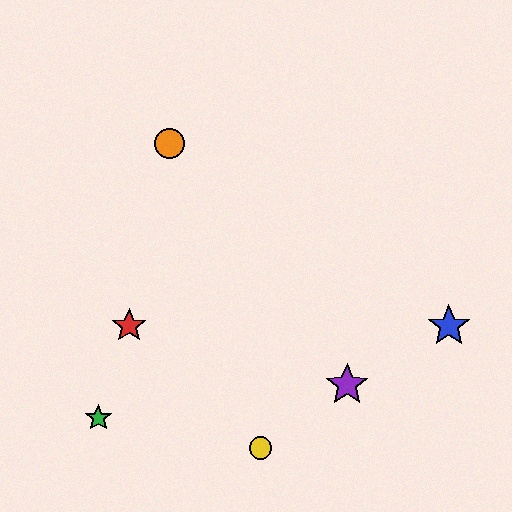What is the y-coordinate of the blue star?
The blue star is at y≈326.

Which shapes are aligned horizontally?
The red star, the blue star are aligned horizontally.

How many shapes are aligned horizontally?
2 shapes (the red star, the blue star) are aligned horizontally.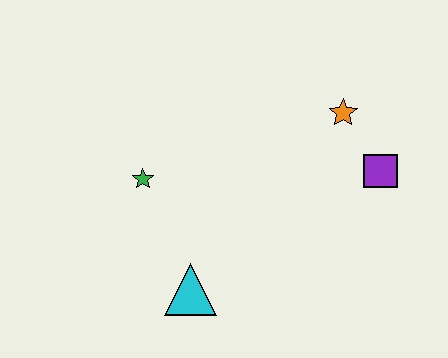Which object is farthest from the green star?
The purple square is farthest from the green star.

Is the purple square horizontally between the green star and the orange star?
No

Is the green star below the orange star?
Yes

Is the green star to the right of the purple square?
No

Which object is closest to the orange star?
The purple square is closest to the orange star.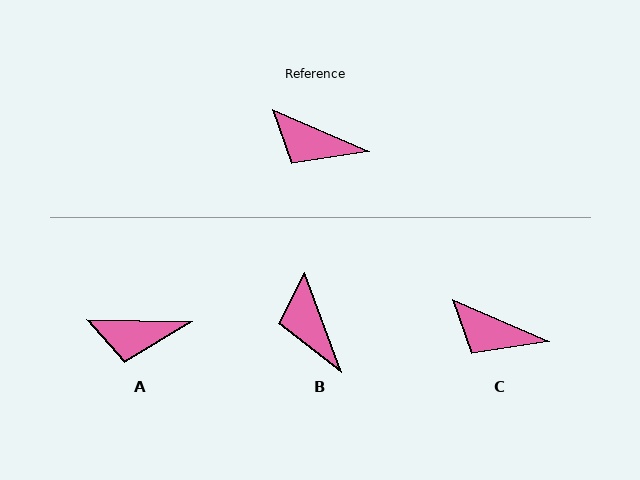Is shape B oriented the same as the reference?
No, it is off by about 46 degrees.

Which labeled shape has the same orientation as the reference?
C.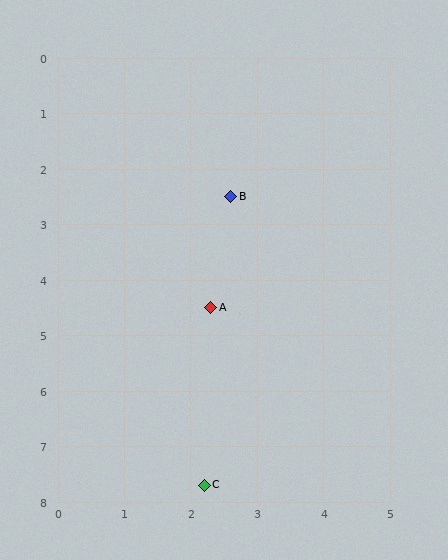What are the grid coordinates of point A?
Point A is at approximately (2.3, 4.5).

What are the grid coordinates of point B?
Point B is at approximately (2.6, 2.5).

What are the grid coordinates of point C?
Point C is at approximately (2.2, 7.7).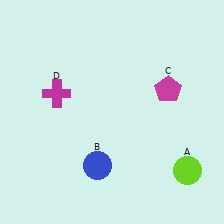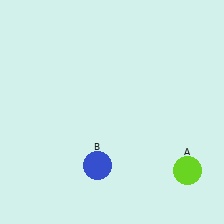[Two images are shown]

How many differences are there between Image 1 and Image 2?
There are 2 differences between the two images.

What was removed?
The magenta cross (D), the magenta pentagon (C) were removed in Image 2.